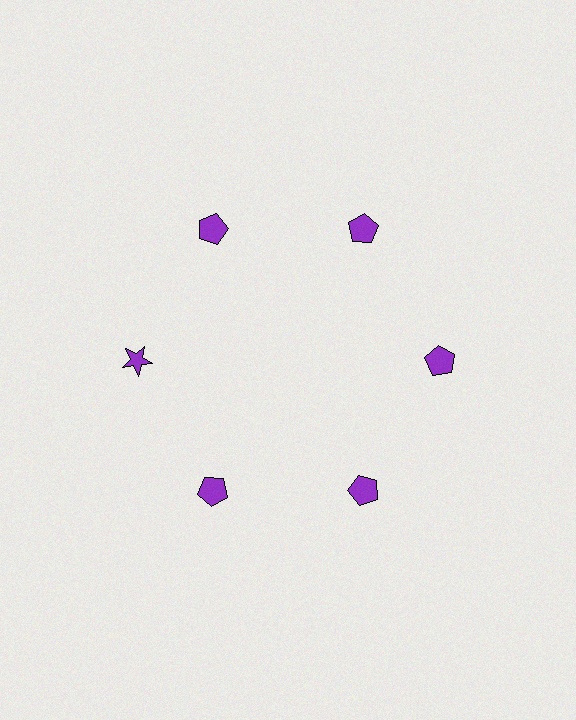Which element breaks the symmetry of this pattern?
The purple star at roughly the 9 o'clock position breaks the symmetry. All other shapes are purple pentagons.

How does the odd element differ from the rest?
It has a different shape: star instead of pentagon.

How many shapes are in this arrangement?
There are 6 shapes arranged in a ring pattern.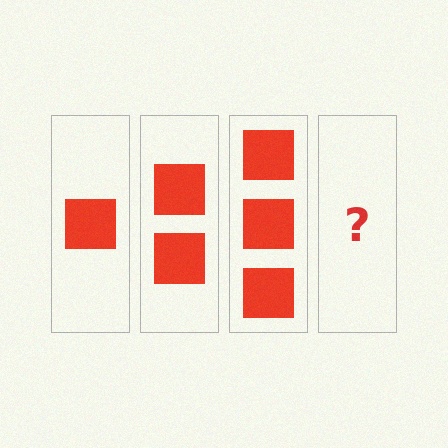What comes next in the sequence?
The next element should be 4 squares.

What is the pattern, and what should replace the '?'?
The pattern is that each step adds one more square. The '?' should be 4 squares.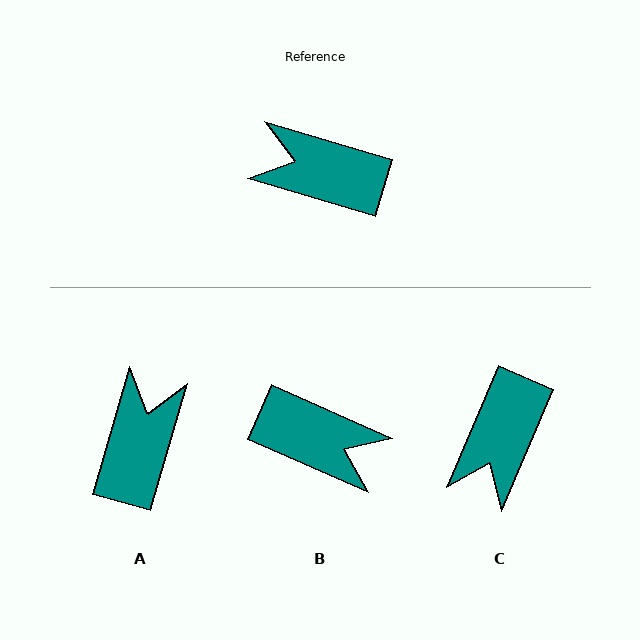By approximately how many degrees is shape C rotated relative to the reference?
Approximately 83 degrees counter-clockwise.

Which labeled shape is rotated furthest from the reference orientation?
B, about 173 degrees away.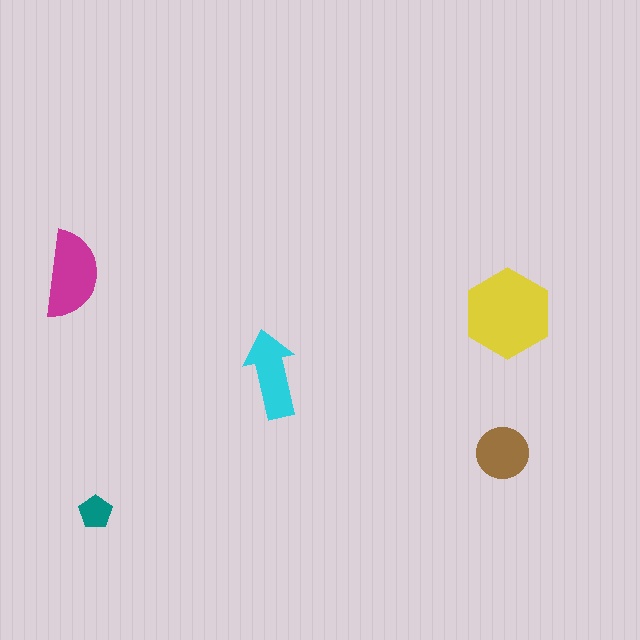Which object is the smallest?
The teal pentagon.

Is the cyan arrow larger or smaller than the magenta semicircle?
Smaller.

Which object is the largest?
The yellow hexagon.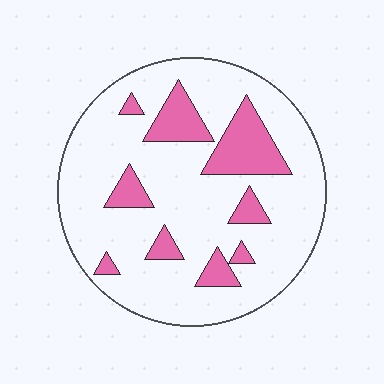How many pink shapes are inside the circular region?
9.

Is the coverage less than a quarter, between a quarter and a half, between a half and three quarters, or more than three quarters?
Less than a quarter.